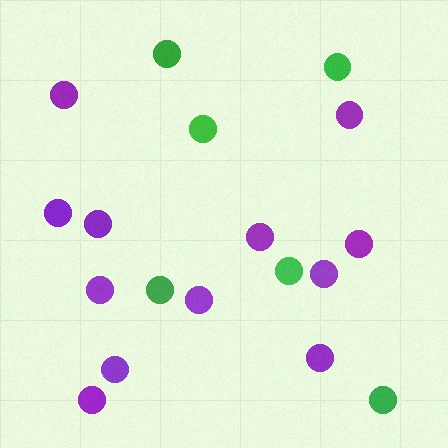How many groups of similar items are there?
There are 2 groups: one group of green circles (6) and one group of purple circles (12).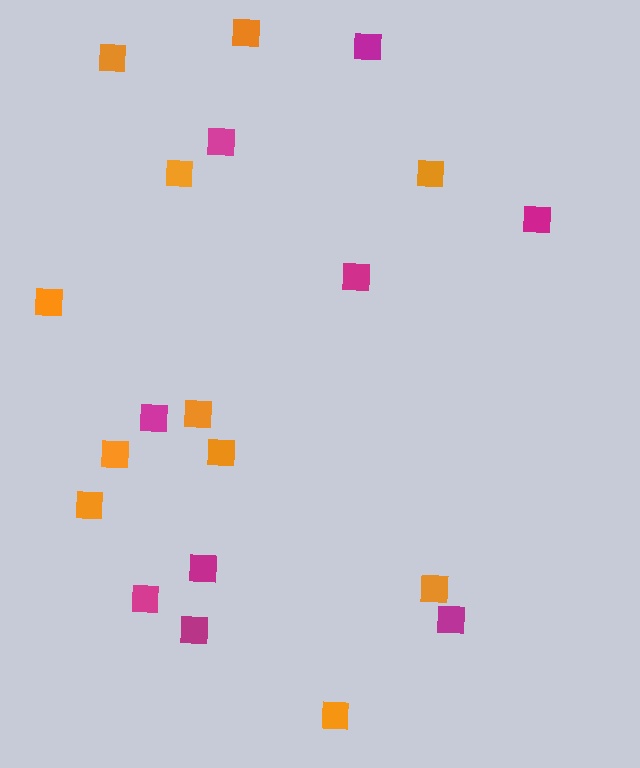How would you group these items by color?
There are 2 groups: one group of orange squares (11) and one group of magenta squares (9).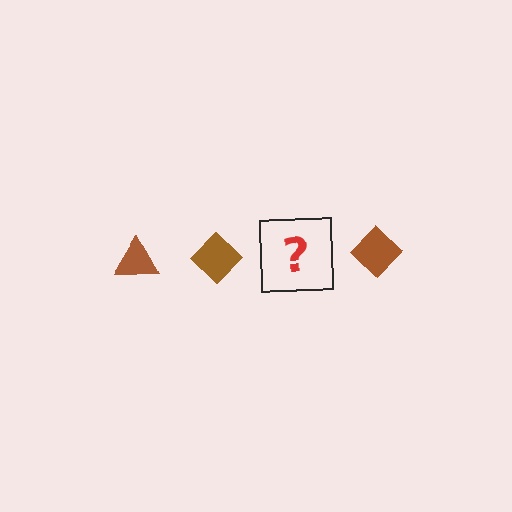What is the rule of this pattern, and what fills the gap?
The rule is that the pattern cycles through triangle, diamond shapes in brown. The gap should be filled with a brown triangle.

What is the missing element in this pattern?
The missing element is a brown triangle.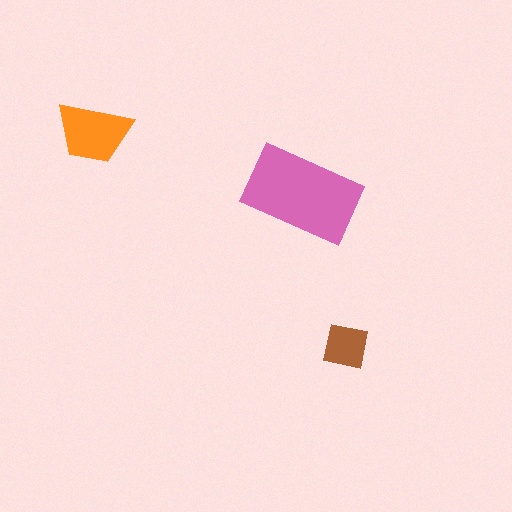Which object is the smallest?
The brown square.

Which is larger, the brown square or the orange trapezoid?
The orange trapezoid.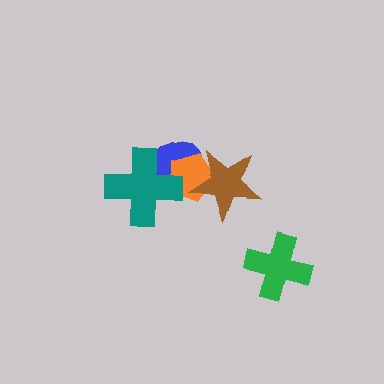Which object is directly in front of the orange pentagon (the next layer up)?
The brown star is directly in front of the orange pentagon.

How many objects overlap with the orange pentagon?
3 objects overlap with the orange pentagon.